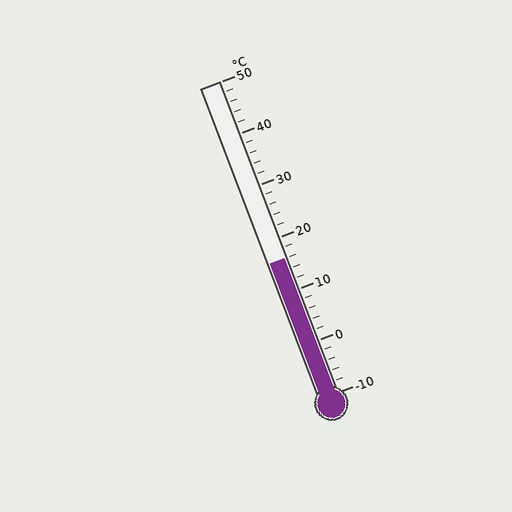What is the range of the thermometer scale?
The thermometer scale ranges from -10°C to 50°C.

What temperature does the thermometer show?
The thermometer shows approximately 16°C.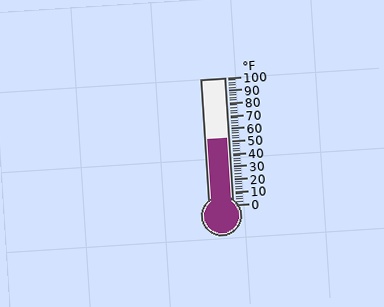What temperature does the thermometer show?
The thermometer shows approximately 52°F.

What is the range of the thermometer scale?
The thermometer scale ranges from 0°F to 100°F.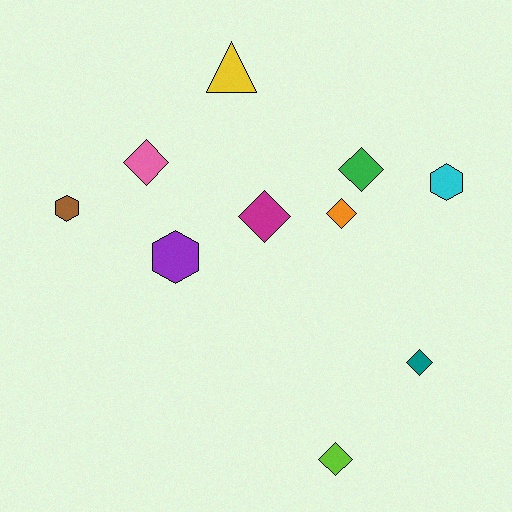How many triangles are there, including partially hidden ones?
There is 1 triangle.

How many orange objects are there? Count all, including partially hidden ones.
There is 1 orange object.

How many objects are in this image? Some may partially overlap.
There are 10 objects.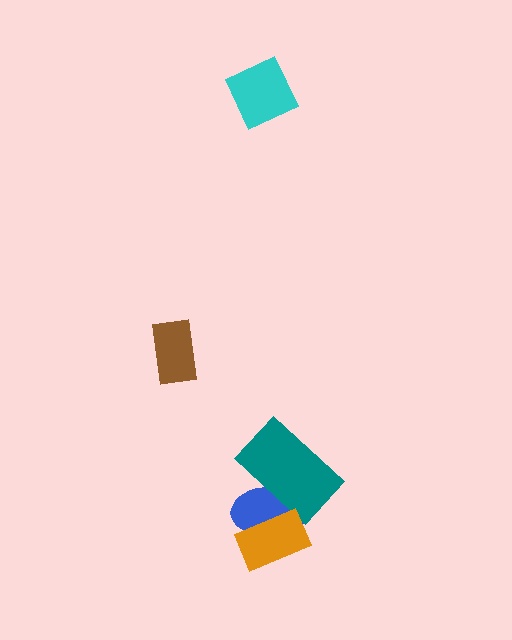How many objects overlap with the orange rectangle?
2 objects overlap with the orange rectangle.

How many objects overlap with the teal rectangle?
2 objects overlap with the teal rectangle.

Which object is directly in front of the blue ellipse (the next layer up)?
The teal rectangle is directly in front of the blue ellipse.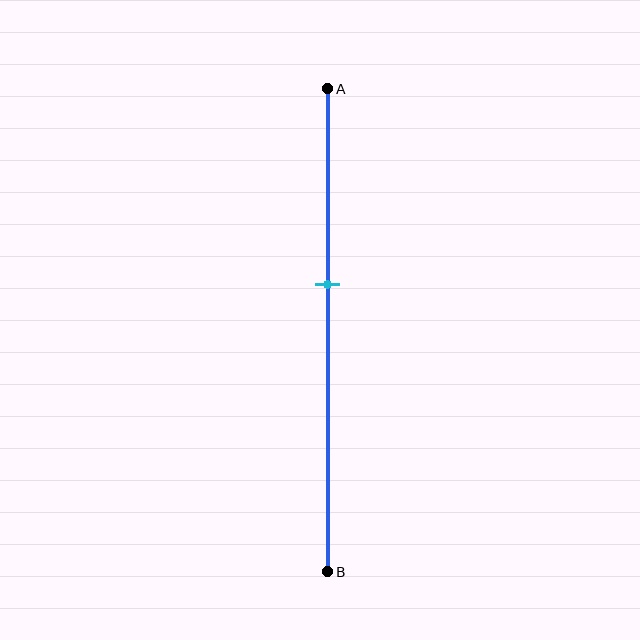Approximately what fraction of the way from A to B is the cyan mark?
The cyan mark is approximately 40% of the way from A to B.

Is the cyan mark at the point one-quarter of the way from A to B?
No, the mark is at about 40% from A, not at the 25% one-quarter point.